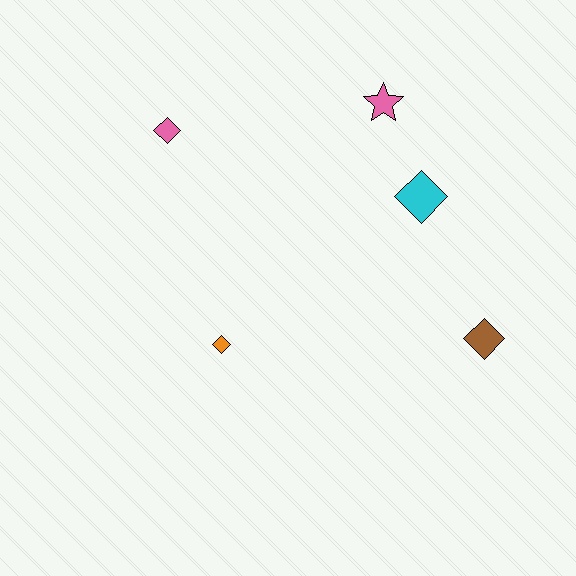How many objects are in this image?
There are 5 objects.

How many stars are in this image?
There is 1 star.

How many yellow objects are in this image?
There are no yellow objects.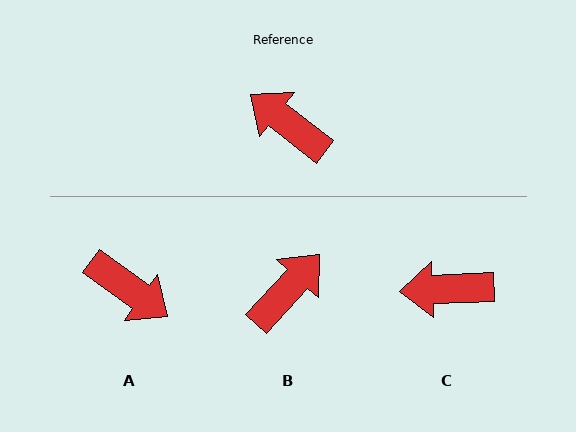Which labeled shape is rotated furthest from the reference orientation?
A, about 178 degrees away.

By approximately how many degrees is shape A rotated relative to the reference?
Approximately 178 degrees clockwise.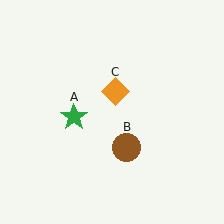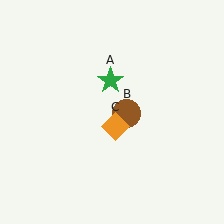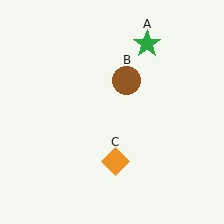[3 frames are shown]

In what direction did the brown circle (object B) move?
The brown circle (object B) moved up.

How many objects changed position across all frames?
3 objects changed position: green star (object A), brown circle (object B), orange diamond (object C).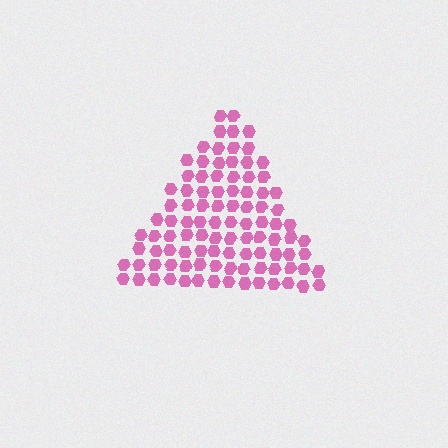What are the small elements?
The small elements are hexagons.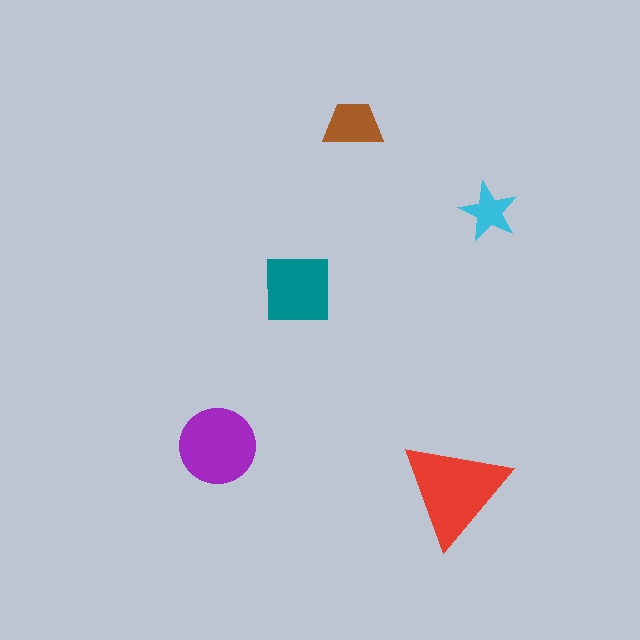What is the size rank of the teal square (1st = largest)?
3rd.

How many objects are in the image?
There are 5 objects in the image.